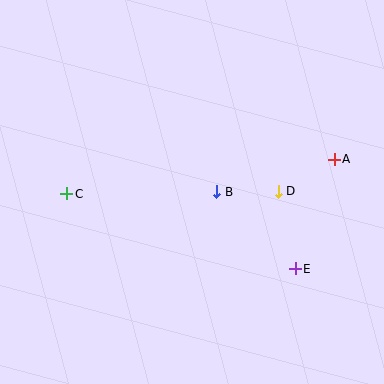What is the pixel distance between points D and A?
The distance between D and A is 65 pixels.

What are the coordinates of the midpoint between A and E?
The midpoint between A and E is at (315, 214).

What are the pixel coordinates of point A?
Point A is at (334, 159).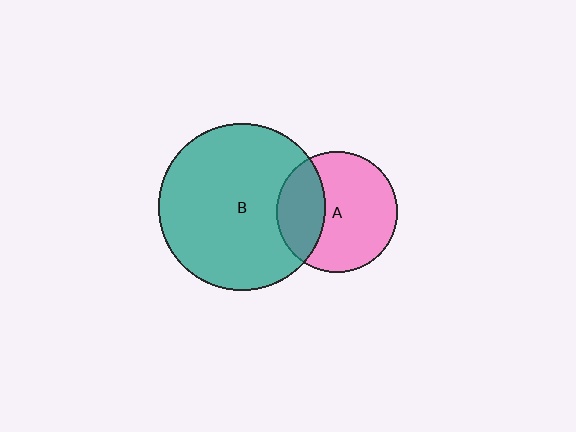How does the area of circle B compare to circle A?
Approximately 1.9 times.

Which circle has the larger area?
Circle B (teal).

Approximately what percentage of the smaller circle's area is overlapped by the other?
Approximately 30%.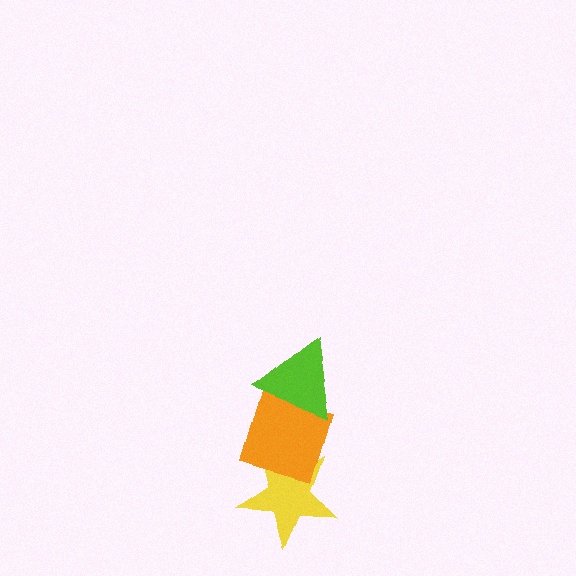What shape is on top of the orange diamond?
The lime triangle is on top of the orange diamond.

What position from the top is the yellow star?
The yellow star is 3rd from the top.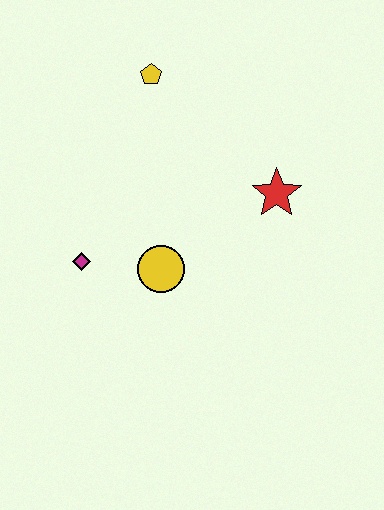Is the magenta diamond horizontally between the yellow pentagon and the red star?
No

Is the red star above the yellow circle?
Yes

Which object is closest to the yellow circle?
The magenta diamond is closest to the yellow circle.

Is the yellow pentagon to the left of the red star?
Yes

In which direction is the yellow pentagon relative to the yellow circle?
The yellow pentagon is above the yellow circle.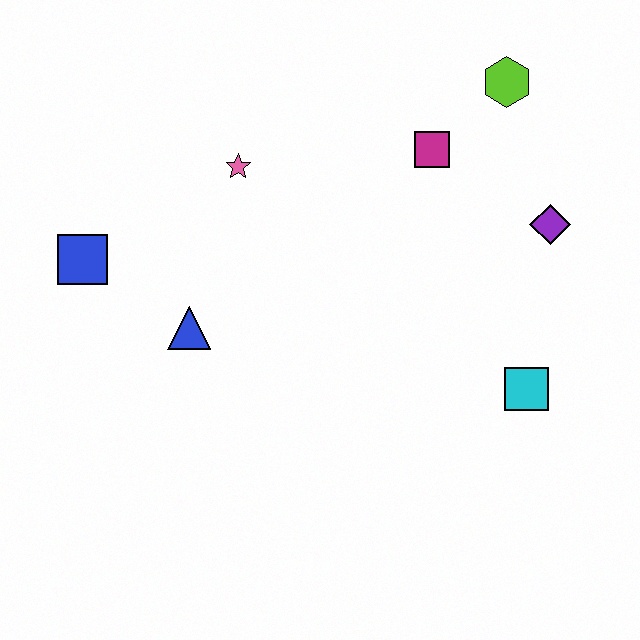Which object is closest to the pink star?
The blue triangle is closest to the pink star.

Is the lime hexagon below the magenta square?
No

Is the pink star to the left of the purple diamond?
Yes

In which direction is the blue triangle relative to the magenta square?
The blue triangle is to the left of the magenta square.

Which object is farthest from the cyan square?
The blue square is farthest from the cyan square.